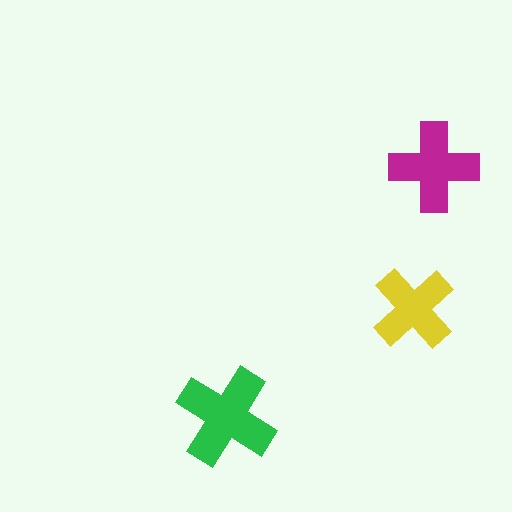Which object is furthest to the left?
The green cross is leftmost.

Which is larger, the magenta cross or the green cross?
The green one.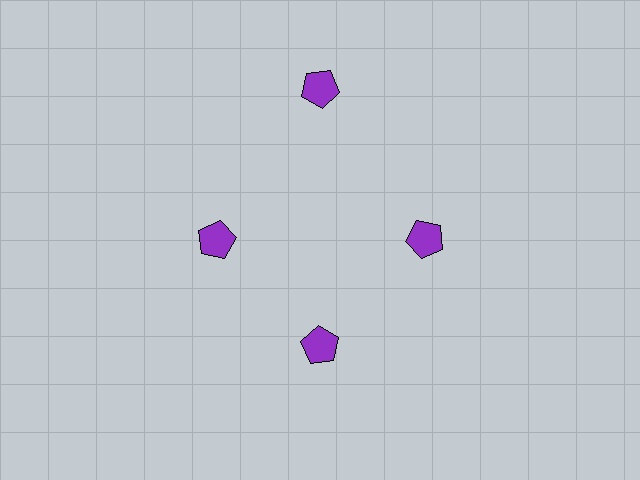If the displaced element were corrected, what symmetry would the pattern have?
It would have 4-fold rotational symmetry — the pattern would map onto itself every 90 degrees.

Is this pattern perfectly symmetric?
No. The 4 purple pentagons are arranged in a ring, but one element near the 12 o'clock position is pushed outward from the center, breaking the 4-fold rotational symmetry.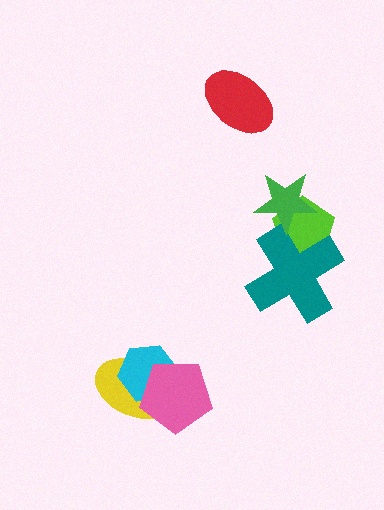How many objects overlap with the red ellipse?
0 objects overlap with the red ellipse.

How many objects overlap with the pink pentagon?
2 objects overlap with the pink pentagon.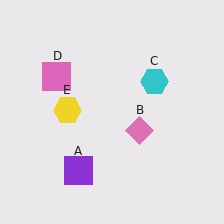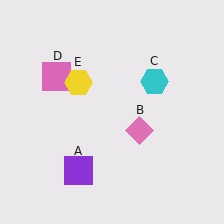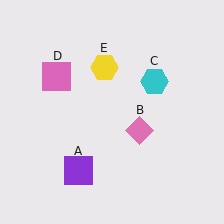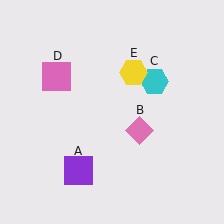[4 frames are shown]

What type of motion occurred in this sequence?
The yellow hexagon (object E) rotated clockwise around the center of the scene.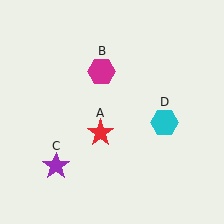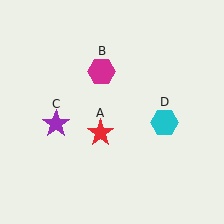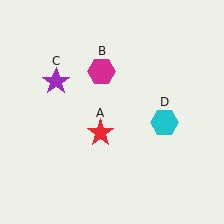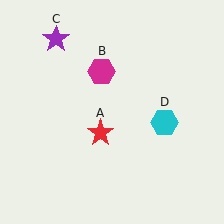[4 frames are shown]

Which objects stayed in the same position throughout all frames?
Red star (object A) and magenta hexagon (object B) and cyan hexagon (object D) remained stationary.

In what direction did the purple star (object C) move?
The purple star (object C) moved up.